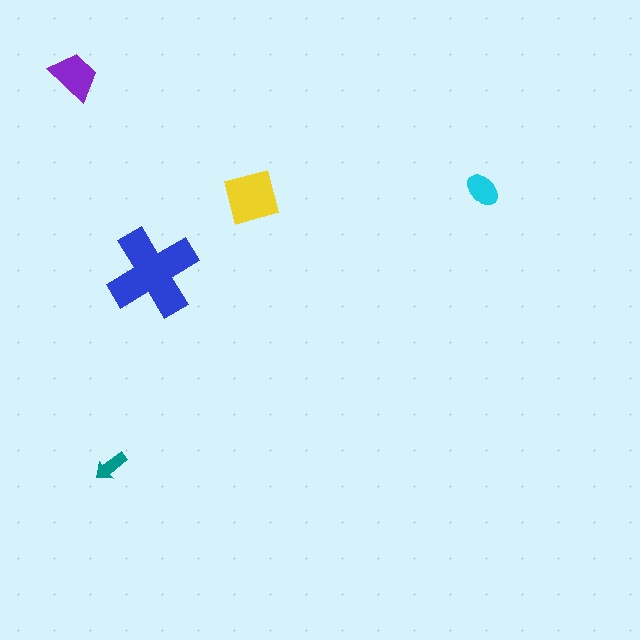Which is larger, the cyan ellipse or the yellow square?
The yellow square.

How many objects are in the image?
There are 5 objects in the image.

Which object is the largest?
The blue cross.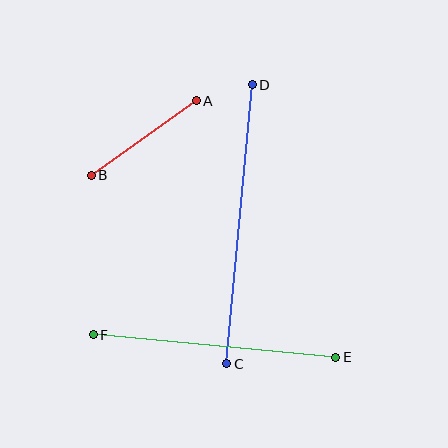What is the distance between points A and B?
The distance is approximately 129 pixels.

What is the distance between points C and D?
The distance is approximately 280 pixels.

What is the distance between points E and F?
The distance is approximately 243 pixels.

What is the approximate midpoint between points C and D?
The midpoint is at approximately (239, 224) pixels.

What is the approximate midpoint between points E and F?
The midpoint is at approximately (215, 346) pixels.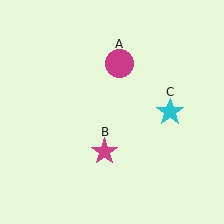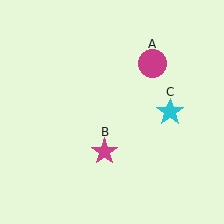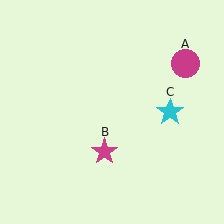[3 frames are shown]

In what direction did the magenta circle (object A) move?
The magenta circle (object A) moved right.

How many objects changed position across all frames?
1 object changed position: magenta circle (object A).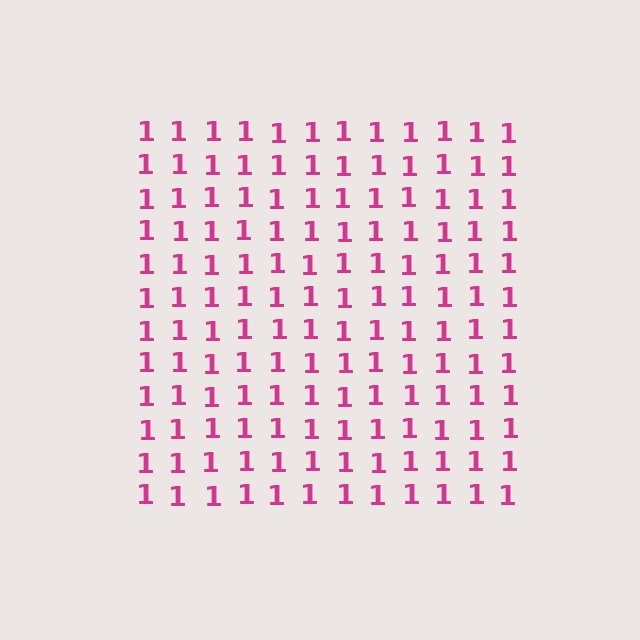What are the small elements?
The small elements are digit 1's.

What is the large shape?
The large shape is a square.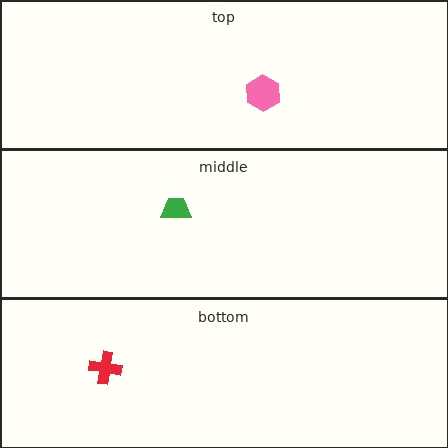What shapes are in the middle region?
The green trapezoid.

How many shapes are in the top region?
1.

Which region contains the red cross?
The bottom region.